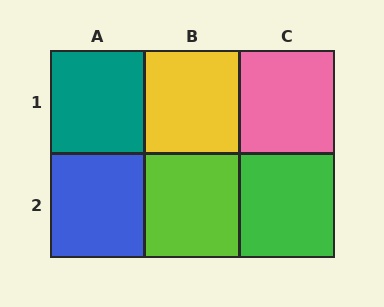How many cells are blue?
1 cell is blue.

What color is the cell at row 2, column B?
Lime.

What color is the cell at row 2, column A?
Blue.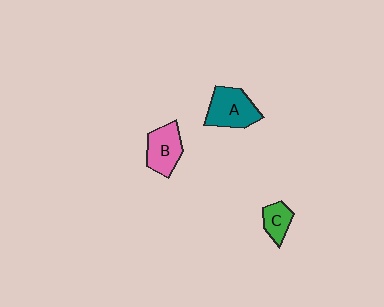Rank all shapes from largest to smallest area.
From largest to smallest: A (teal), B (pink), C (green).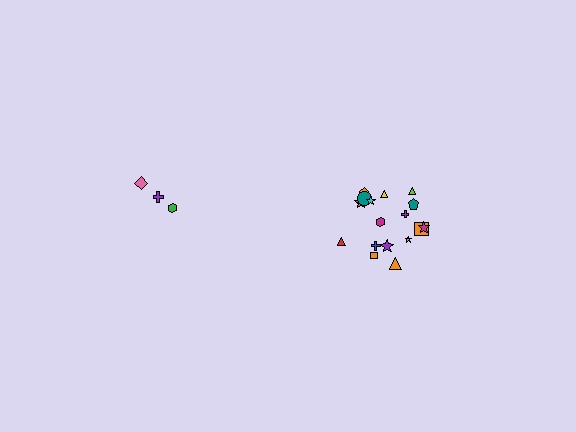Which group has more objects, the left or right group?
The right group.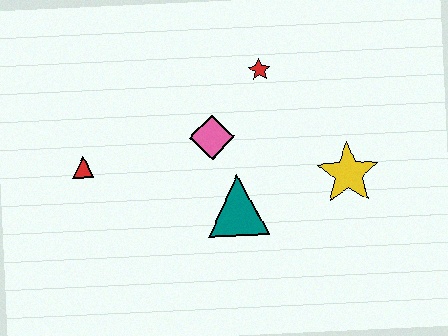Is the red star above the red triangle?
Yes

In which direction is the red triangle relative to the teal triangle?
The red triangle is to the left of the teal triangle.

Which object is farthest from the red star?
The red triangle is farthest from the red star.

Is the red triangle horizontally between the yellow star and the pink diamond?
No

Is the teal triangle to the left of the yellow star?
Yes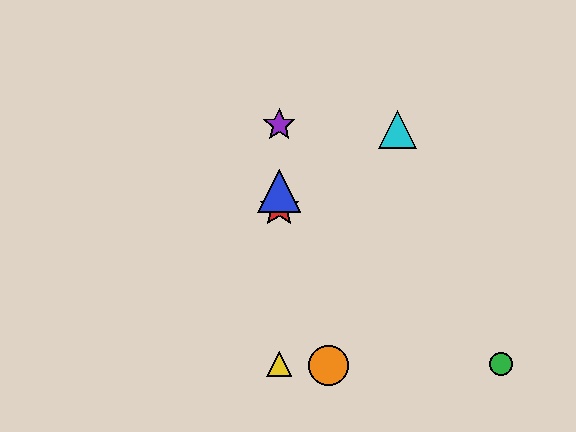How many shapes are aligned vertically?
4 shapes (the red star, the blue triangle, the yellow triangle, the purple star) are aligned vertically.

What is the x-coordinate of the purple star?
The purple star is at x≈279.